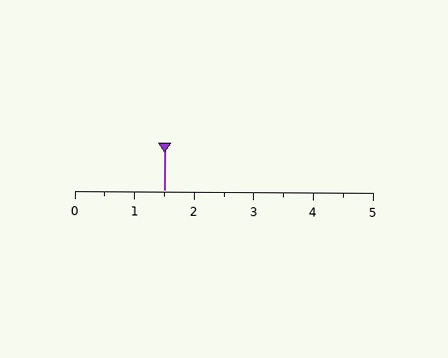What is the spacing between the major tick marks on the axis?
The major ticks are spaced 1 apart.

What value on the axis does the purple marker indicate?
The marker indicates approximately 1.5.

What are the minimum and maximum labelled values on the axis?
The axis runs from 0 to 5.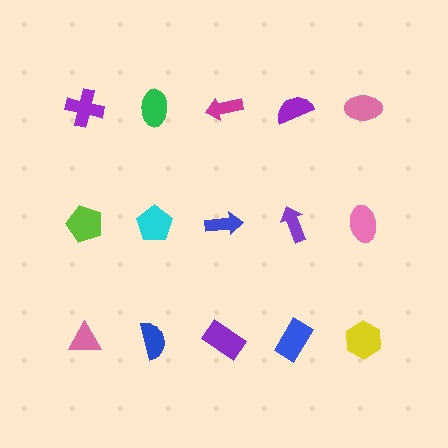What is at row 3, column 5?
A yellow hexagon.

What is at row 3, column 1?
A pink triangle.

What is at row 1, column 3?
A magenta arrow.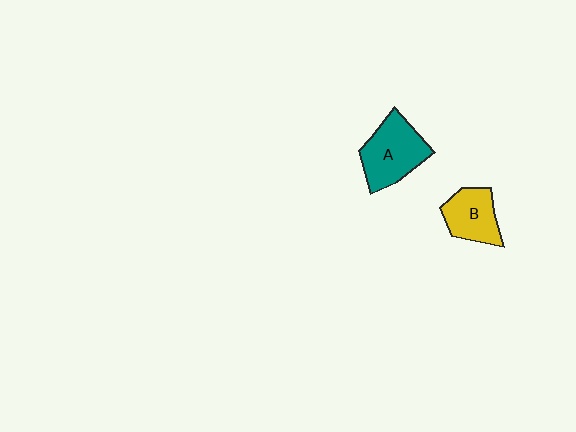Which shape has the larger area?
Shape A (teal).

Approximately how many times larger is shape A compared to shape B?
Approximately 1.4 times.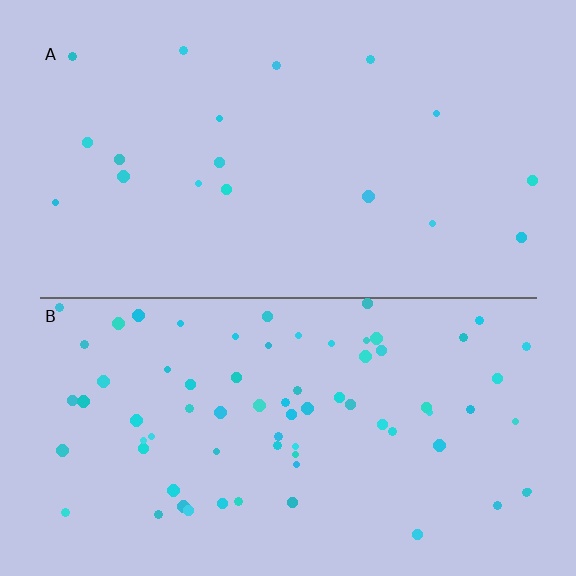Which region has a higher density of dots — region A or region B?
B (the bottom).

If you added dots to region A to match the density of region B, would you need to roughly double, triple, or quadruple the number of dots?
Approximately quadruple.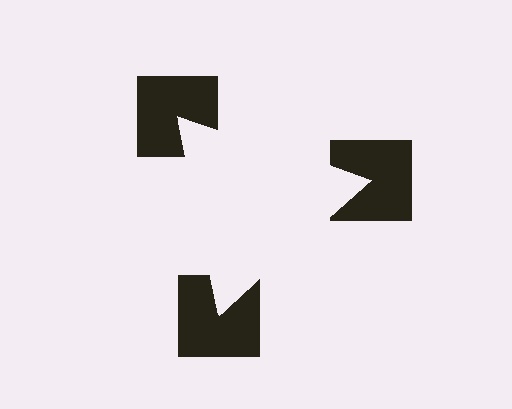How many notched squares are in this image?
There are 3 — one at each vertex of the illusory triangle.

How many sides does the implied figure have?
3 sides.